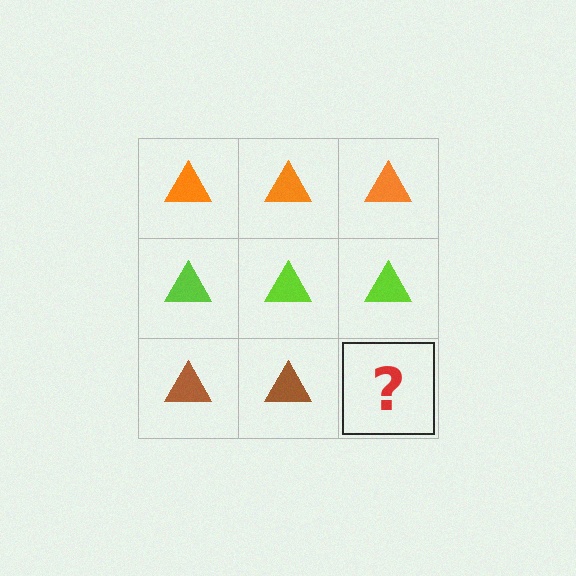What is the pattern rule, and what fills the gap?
The rule is that each row has a consistent color. The gap should be filled with a brown triangle.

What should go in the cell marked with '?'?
The missing cell should contain a brown triangle.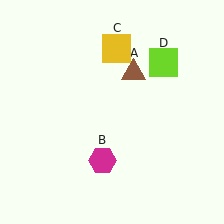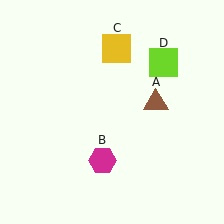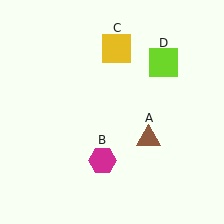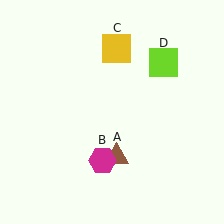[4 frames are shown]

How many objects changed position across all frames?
1 object changed position: brown triangle (object A).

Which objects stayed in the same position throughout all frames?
Magenta hexagon (object B) and yellow square (object C) and lime square (object D) remained stationary.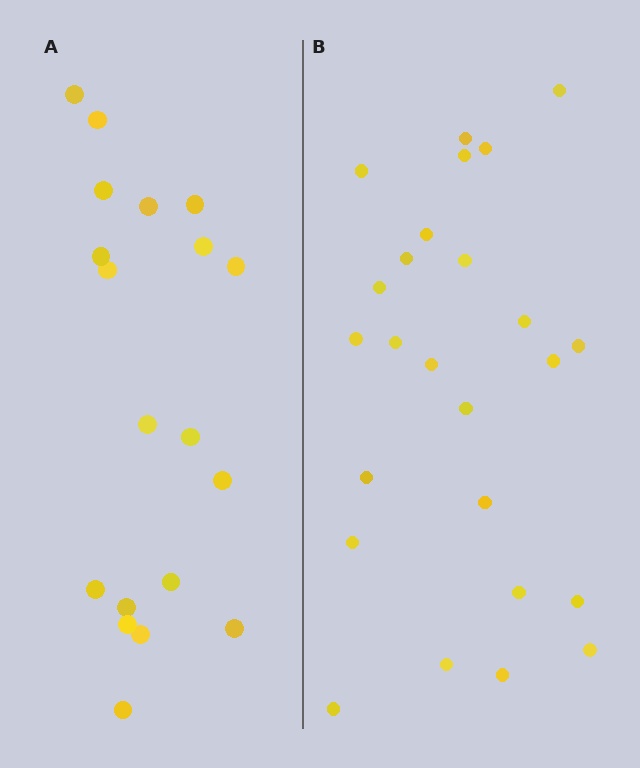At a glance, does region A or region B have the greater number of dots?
Region B (the right region) has more dots.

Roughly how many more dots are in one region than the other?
Region B has about 6 more dots than region A.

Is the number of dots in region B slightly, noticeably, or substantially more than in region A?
Region B has noticeably more, but not dramatically so. The ratio is roughly 1.3 to 1.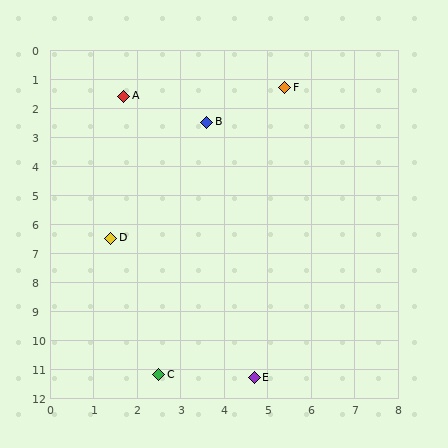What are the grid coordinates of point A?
Point A is at approximately (1.7, 1.6).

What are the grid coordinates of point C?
Point C is at approximately (2.5, 11.2).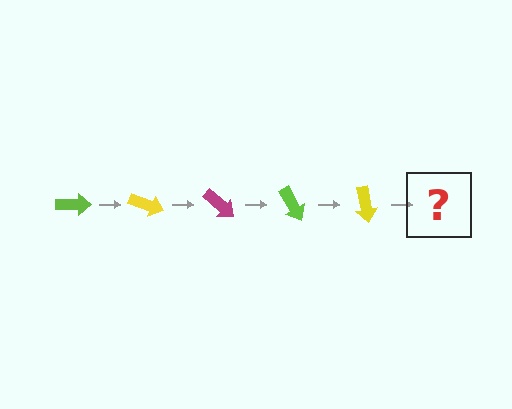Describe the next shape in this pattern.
It should be a magenta arrow, rotated 100 degrees from the start.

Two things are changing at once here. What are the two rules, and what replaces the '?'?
The two rules are that it rotates 20 degrees each step and the color cycles through lime, yellow, and magenta. The '?' should be a magenta arrow, rotated 100 degrees from the start.